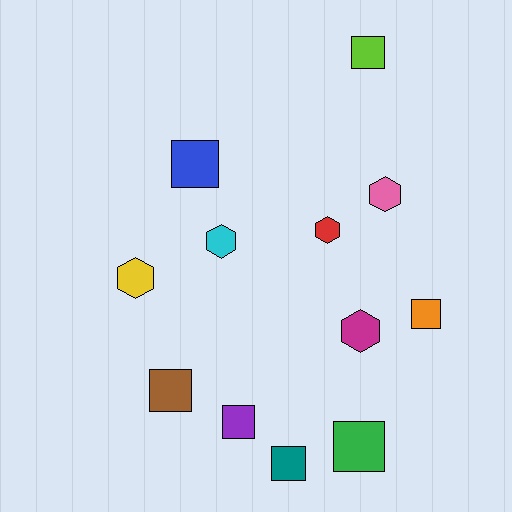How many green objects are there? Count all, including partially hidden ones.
There is 1 green object.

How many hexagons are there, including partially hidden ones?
There are 5 hexagons.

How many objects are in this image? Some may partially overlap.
There are 12 objects.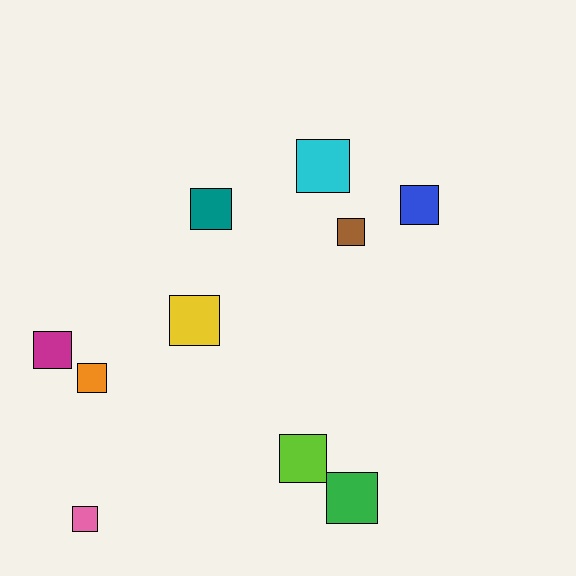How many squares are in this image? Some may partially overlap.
There are 10 squares.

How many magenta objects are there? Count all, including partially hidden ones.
There is 1 magenta object.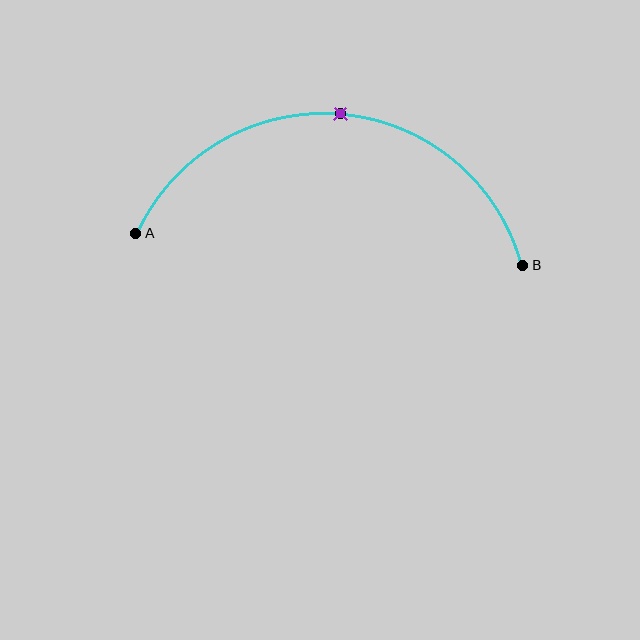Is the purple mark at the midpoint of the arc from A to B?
Yes. The purple mark lies on the arc at equal arc-length from both A and B — it is the arc midpoint.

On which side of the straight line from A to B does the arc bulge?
The arc bulges above the straight line connecting A and B.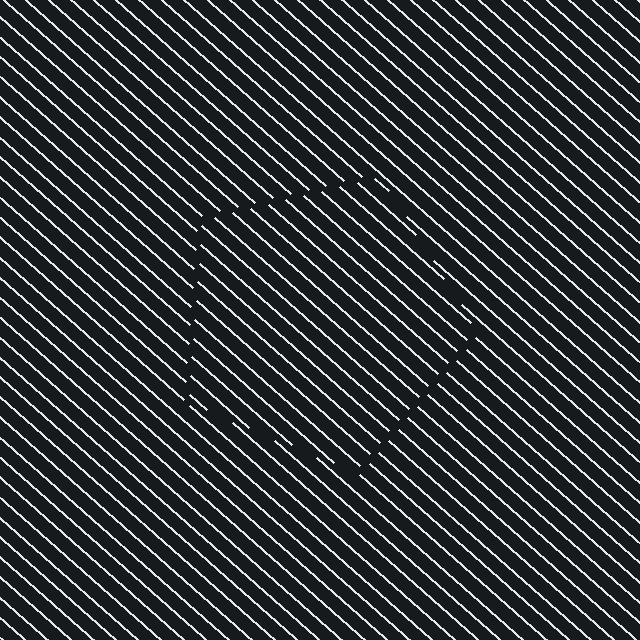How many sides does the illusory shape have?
5 sides — the line-ends trace a pentagon.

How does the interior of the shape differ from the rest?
The interior of the shape contains the same grating, shifted by half a period — the contour is defined by the phase discontinuity where line-ends from the inner and outer gratings abut.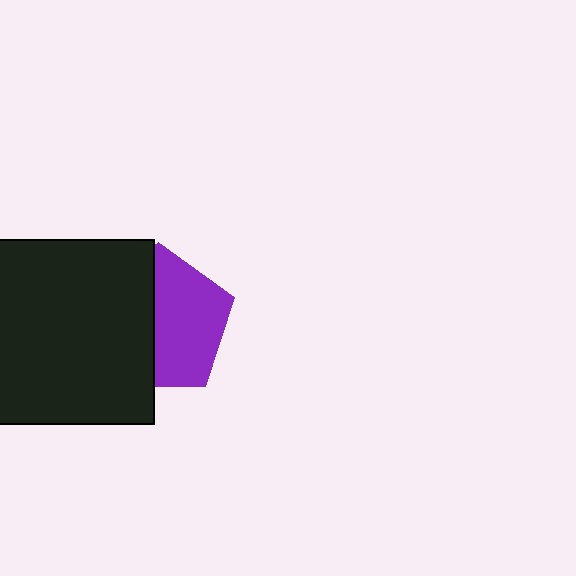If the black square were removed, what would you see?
You would see the complete purple pentagon.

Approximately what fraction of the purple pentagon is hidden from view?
Roughly 47% of the purple pentagon is hidden behind the black square.